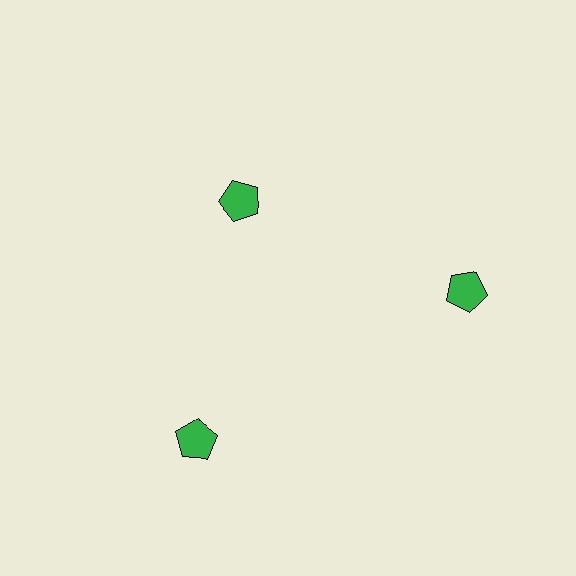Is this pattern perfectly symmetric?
No. The 3 green pentagons are arranged in a ring, but one element near the 11 o'clock position is pulled inward toward the center, breaking the 3-fold rotational symmetry.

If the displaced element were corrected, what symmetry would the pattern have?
It would have 3-fold rotational symmetry — the pattern would map onto itself every 120 degrees.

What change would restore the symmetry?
The symmetry would be restored by moving it outward, back onto the ring so that all 3 pentagons sit at equal angles and equal distance from the center.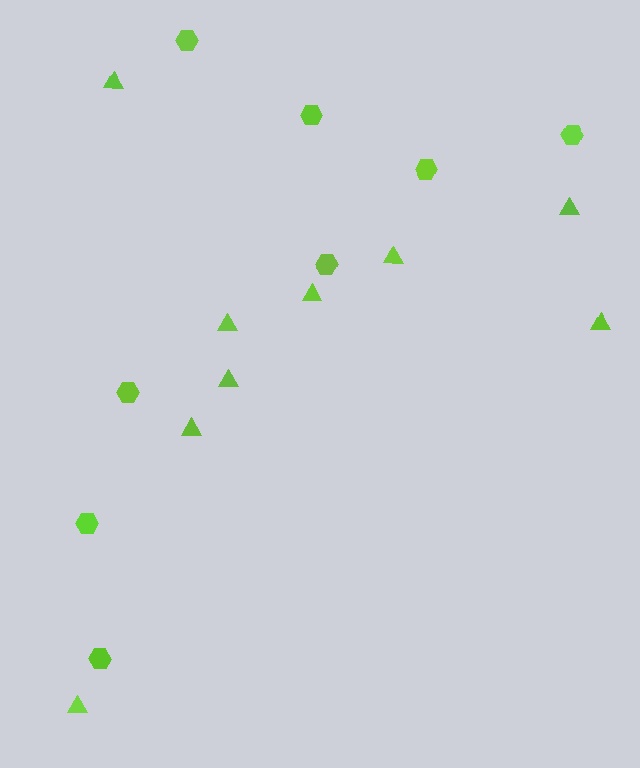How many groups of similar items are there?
There are 2 groups: one group of hexagons (8) and one group of triangles (9).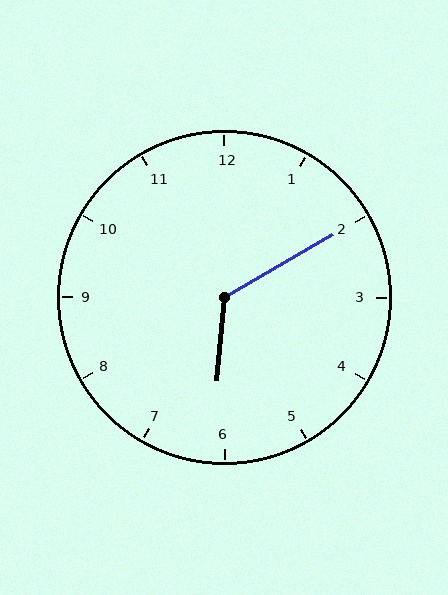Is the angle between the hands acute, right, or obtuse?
It is obtuse.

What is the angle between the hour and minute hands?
Approximately 125 degrees.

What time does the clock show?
6:10.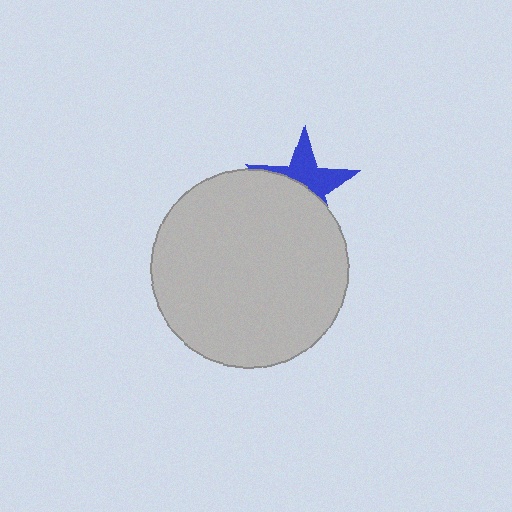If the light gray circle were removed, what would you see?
You would see the complete blue star.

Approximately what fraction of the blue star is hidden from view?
Roughly 53% of the blue star is hidden behind the light gray circle.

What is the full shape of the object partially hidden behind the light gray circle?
The partially hidden object is a blue star.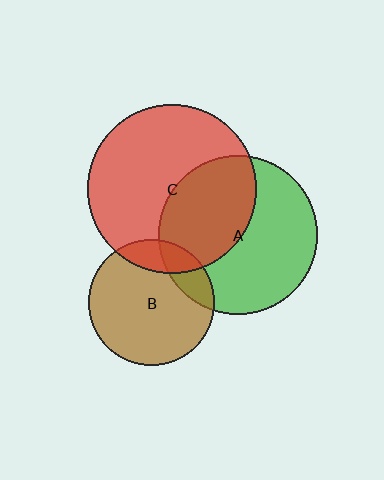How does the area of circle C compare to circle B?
Approximately 1.8 times.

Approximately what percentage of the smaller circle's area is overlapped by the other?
Approximately 45%.